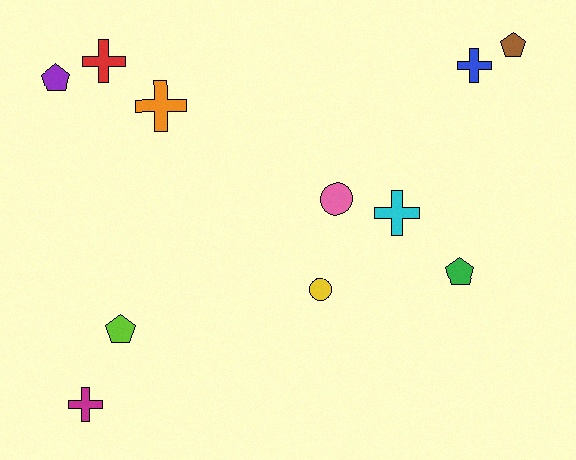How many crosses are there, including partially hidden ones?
There are 5 crosses.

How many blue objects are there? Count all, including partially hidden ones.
There is 1 blue object.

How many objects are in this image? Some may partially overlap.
There are 11 objects.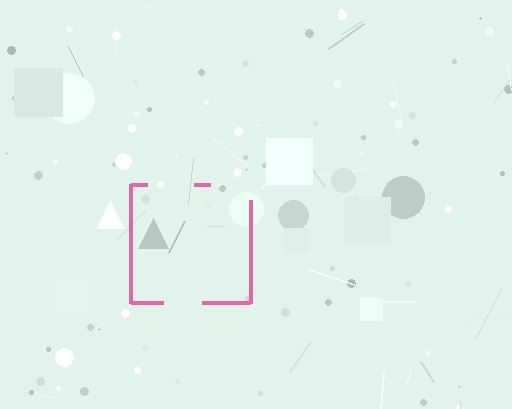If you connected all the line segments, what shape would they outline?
They would outline a square.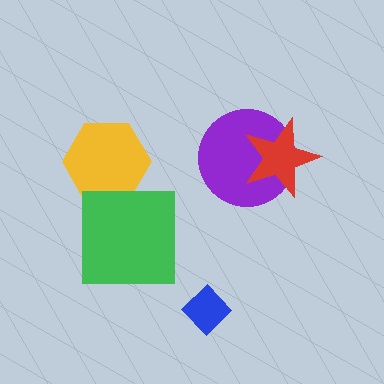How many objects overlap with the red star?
1 object overlaps with the red star.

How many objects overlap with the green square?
1 object overlaps with the green square.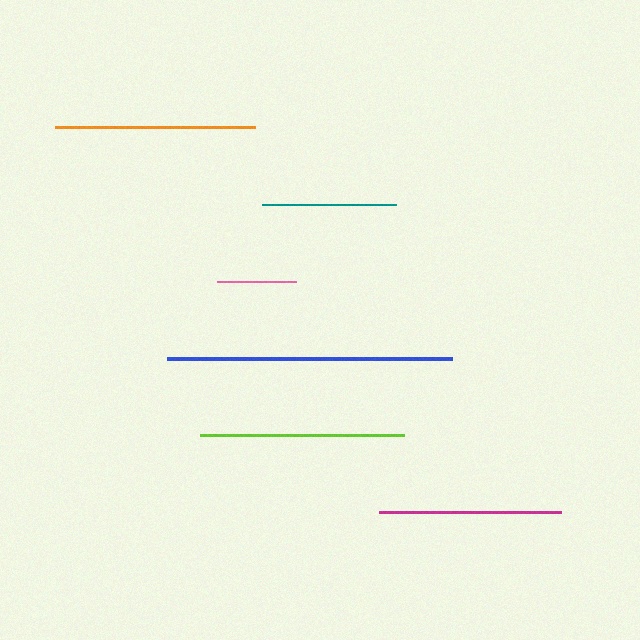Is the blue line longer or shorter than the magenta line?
The blue line is longer than the magenta line.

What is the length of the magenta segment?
The magenta segment is approximately 183 pixels long.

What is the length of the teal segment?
The teal segment is approximately 134 pixels long.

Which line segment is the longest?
The blue line is the longest at approximately 285 pixels.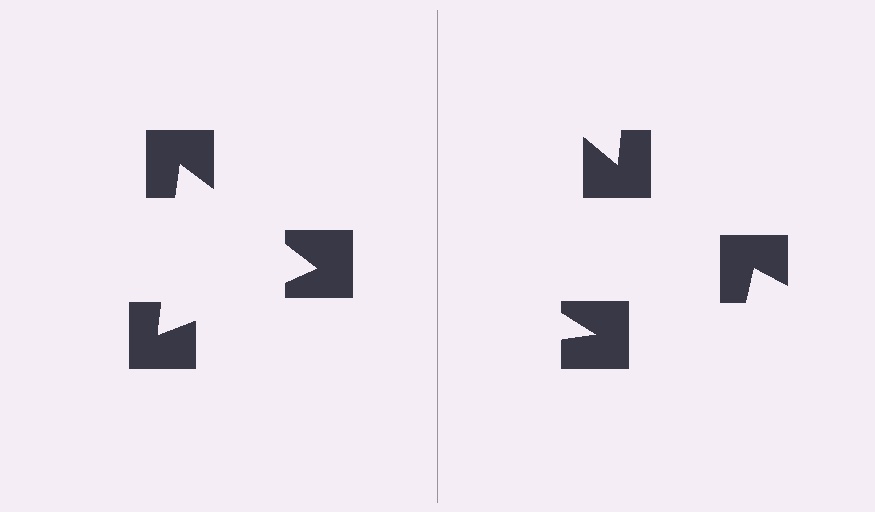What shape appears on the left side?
An illusory triangle.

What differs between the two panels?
The notched squares are positioned identically on both sides; only the wedge orientations differ. On the left they align to a triangle; on the right they are misaligned.